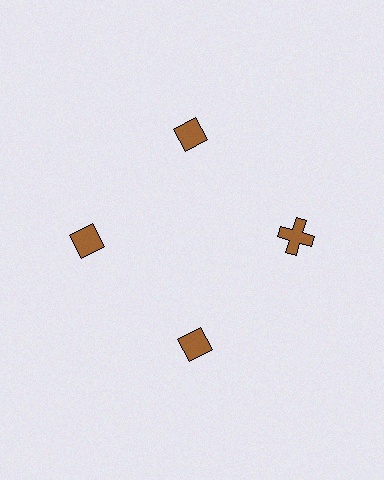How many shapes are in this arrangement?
There are 4 shapes arranged in a ring pattern.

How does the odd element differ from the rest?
It has a different shape: cross instead of diamond.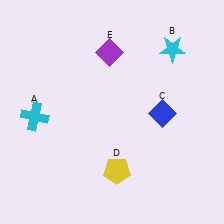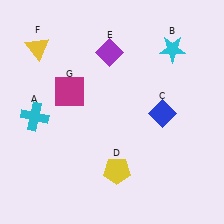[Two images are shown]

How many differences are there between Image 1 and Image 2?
There are 2 differences between the two images.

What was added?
A yellow triangle (F), a magenta square (G) were added in Image 2.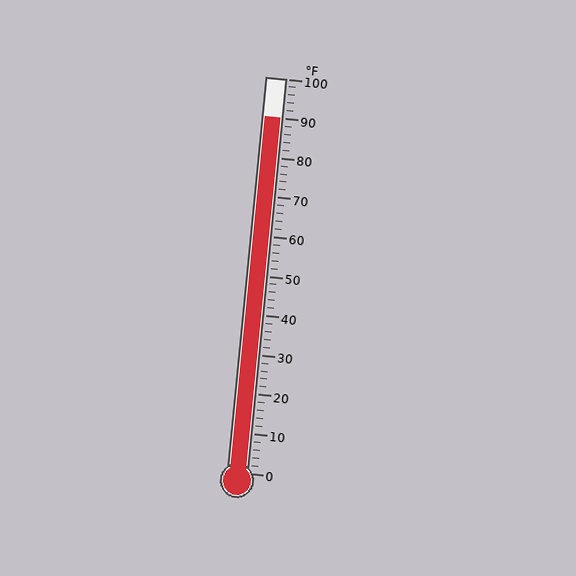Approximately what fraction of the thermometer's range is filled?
The thermometer is filled to approximately 90% of its range.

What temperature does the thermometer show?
The thermometer shows approximately 90°F.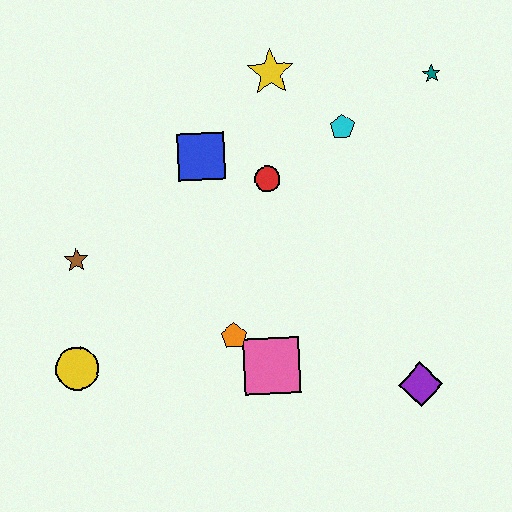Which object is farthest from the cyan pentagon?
The yellow circle is farthest from the cyan pentagon.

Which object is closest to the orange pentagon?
The pink square is closest to the orange pentagon.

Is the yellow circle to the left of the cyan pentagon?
Yes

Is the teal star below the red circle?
No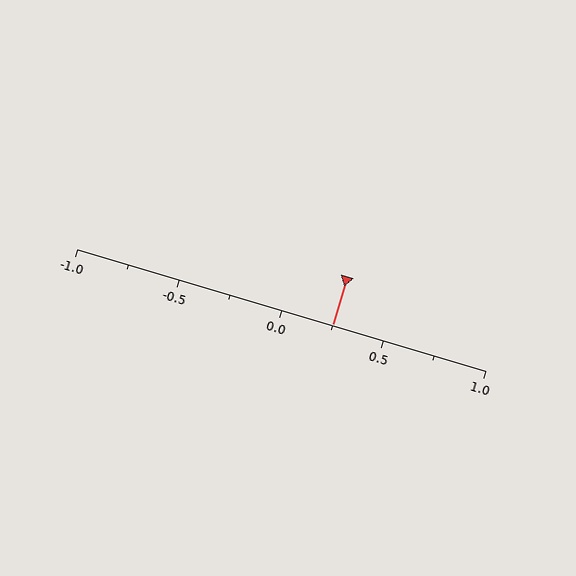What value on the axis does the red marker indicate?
The marker indicates approximately 0.25.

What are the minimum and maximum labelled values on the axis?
The axis runs from -1.0 to 1.0.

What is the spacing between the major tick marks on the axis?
The major ticks are spaced 0.5 apart.